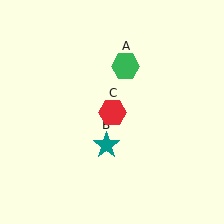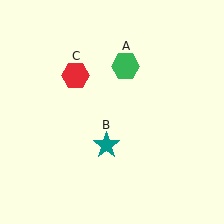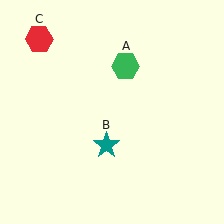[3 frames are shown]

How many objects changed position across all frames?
1 object changed position: red hexagon (object C).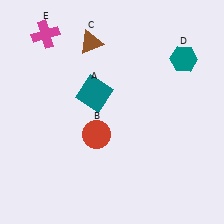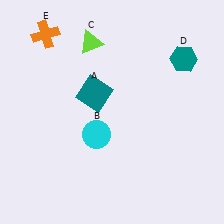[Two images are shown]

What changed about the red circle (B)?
In Image 1, B is red. In Image 2, it changed to cyan.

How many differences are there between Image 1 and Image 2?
There are 3 differences between the two images.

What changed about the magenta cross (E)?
In Image 1, E is magenta. In Image 2, it changed to orange.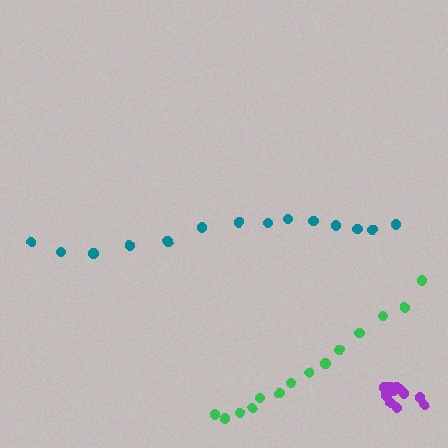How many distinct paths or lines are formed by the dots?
There are 3 distinct paths.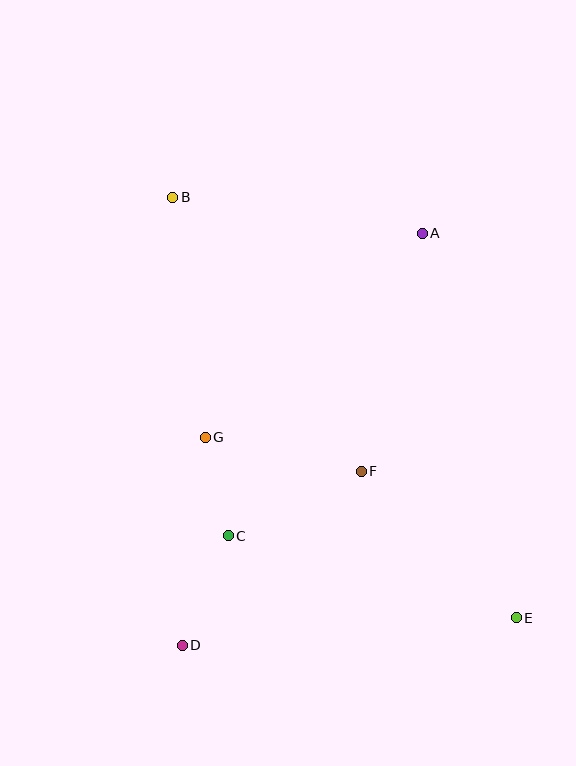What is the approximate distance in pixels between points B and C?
The distance between B and C is approximately 343 pixels.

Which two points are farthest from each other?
Points B and E are farthest from each other.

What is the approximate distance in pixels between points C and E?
The distance between C and E is approximately 299 pixels.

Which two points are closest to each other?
Points C and G are closest to each other.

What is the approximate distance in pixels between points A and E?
The distance between A and E is approximately 396 pixels.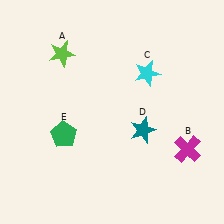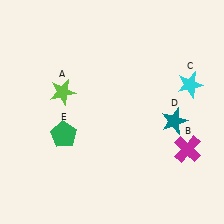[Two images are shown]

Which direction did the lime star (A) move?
The lime star (A) moved down.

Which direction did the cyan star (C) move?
The cyan star (C) moved right.